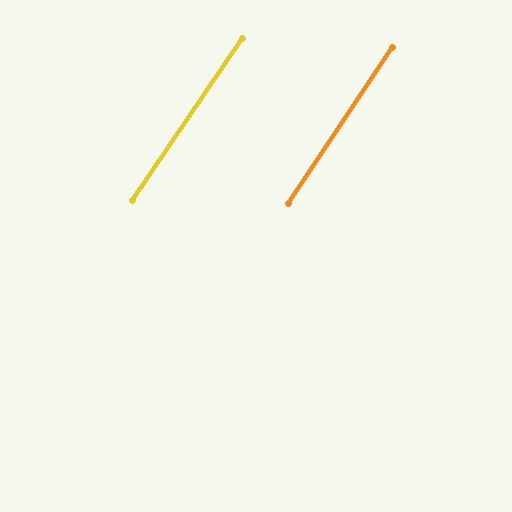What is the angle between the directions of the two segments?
Approximately 1 degree.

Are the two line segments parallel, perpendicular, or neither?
Parallel — their directions differ by only 0.7°.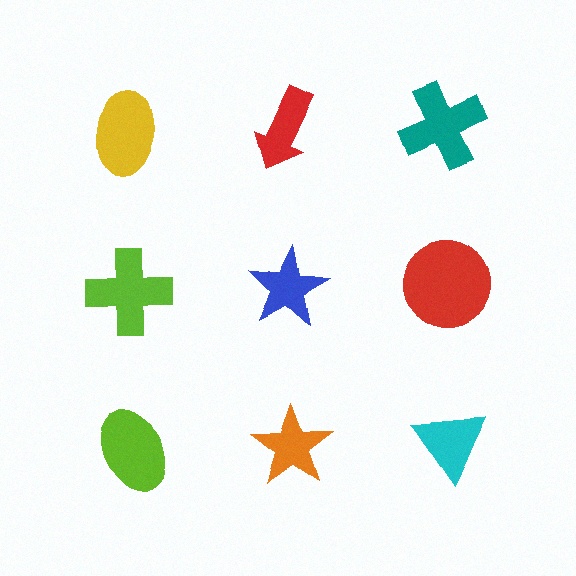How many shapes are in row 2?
3 shapes.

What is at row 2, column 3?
A red circle.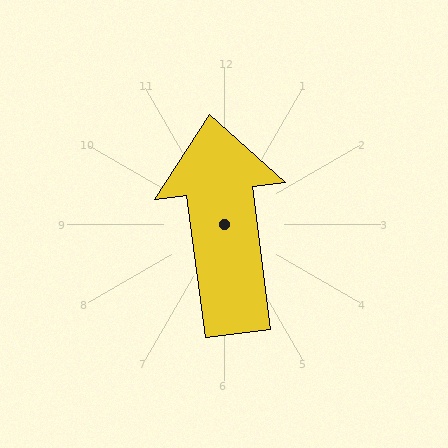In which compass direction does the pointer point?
North.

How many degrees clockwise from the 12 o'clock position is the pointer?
Approximately 353 degrees.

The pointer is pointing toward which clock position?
Roughly 12 o'clock.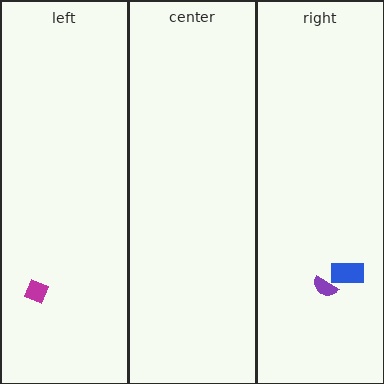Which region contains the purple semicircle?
The right region.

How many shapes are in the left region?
1.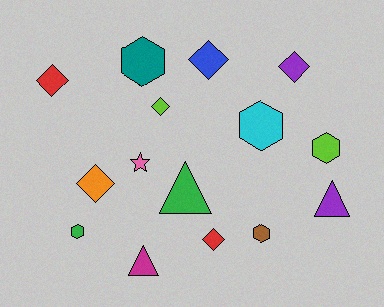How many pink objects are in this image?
There is 1 pink object.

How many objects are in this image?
There are 15 objects.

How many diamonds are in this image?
There are 6 diamonds.